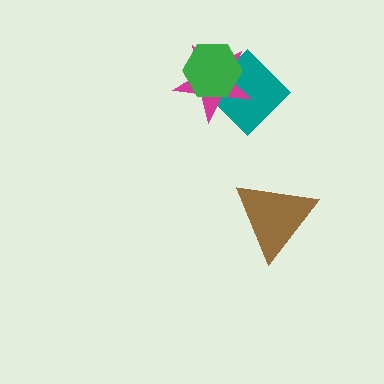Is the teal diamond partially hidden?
Yes, it is partially covered by another shape.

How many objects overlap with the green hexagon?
2 objects overlap with the green hexagon.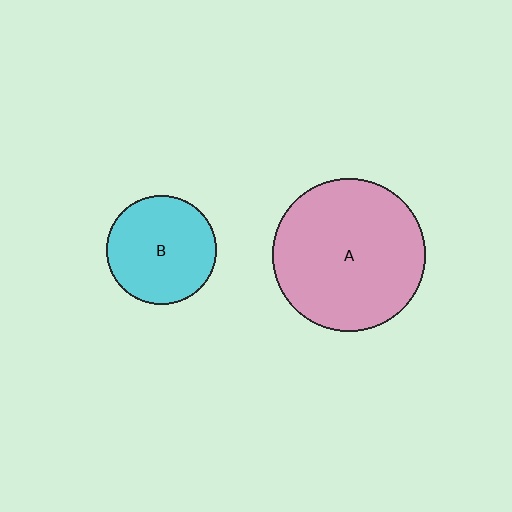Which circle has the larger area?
Circle A (pink).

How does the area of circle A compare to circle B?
Approximately 2.0 times.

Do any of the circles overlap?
No, none of the circles overlap.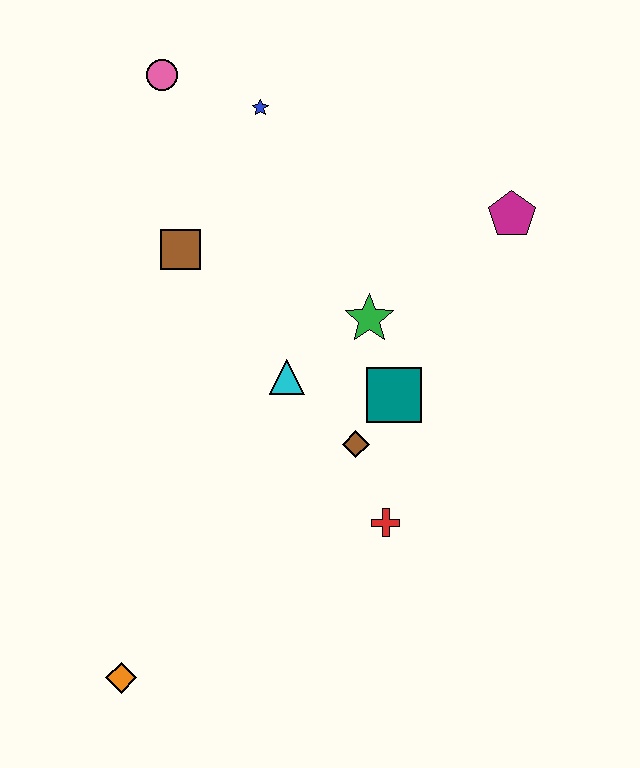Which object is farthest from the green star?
The orange diamond is farthest from the green star.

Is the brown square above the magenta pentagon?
No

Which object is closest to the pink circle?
The blue star is closest to the pink circle.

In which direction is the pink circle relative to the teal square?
The pink circle is above the teal square.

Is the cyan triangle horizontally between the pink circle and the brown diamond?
Yes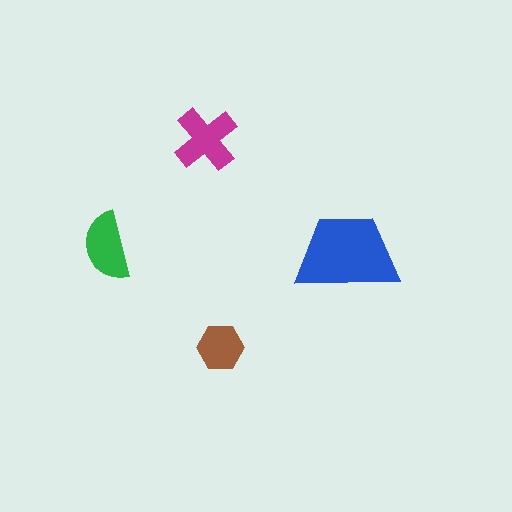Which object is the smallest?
The brown hexagon.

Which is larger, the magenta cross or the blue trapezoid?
The blue trapezoid.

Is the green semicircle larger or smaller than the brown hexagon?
Larger.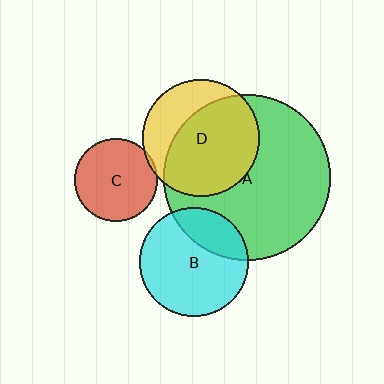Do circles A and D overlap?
Yes.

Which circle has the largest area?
Circle A (green).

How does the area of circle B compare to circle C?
Approximately 1.7 times.